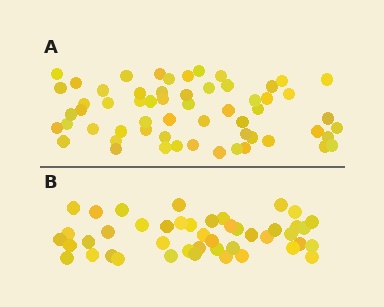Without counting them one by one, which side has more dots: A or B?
Region A (the top region) has more dots.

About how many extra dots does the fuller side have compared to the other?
Region A has approximately 15 more dots than region B.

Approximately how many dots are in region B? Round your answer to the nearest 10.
About 40 dots. (The exact count is 45, which rounds to 40.)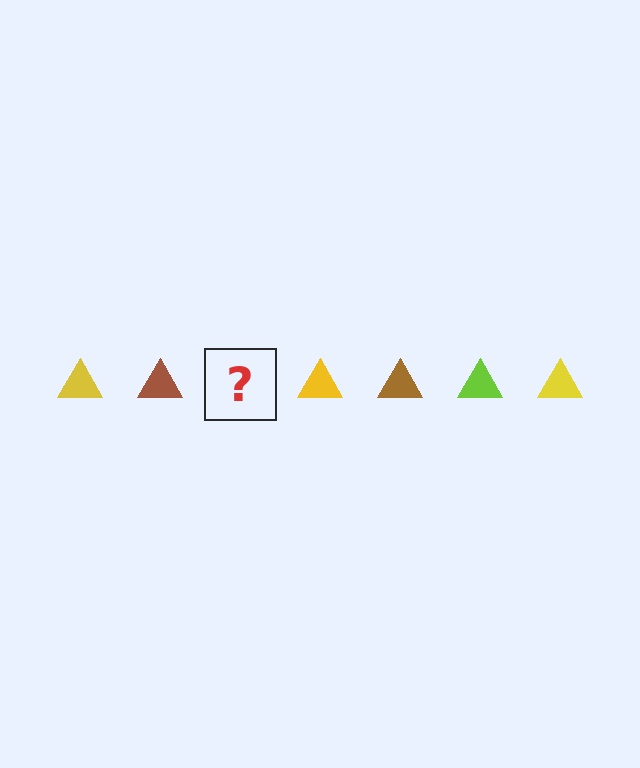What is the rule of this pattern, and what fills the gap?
The rule is that the pattern cycles through yellow, brown, lime triangles. The gap should be filled with a lime triangle.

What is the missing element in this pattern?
The missing element is a lime triangle.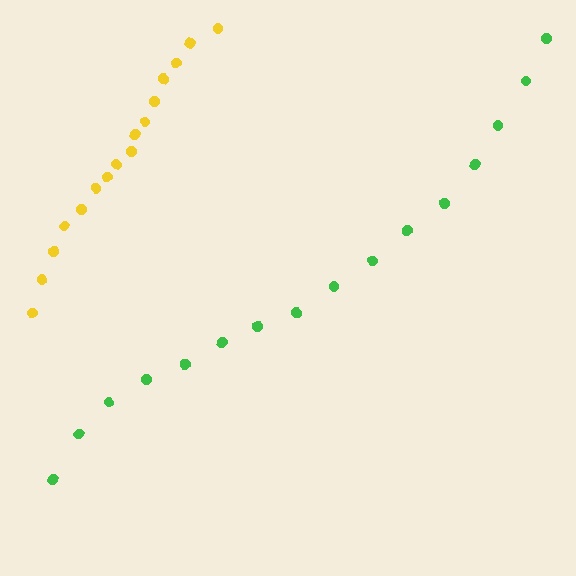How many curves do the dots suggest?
There are 2 distinct paths.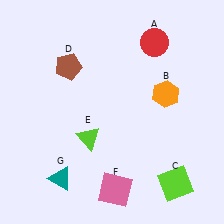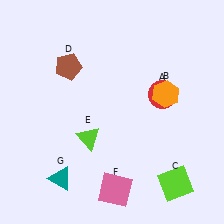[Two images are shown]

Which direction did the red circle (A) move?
The red circle (A) moved down.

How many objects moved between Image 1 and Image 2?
1 object moved between the two images.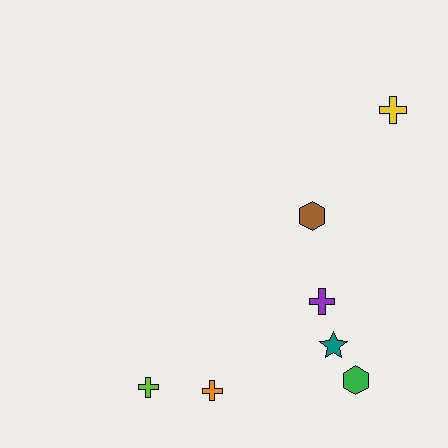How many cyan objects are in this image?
There are no cyan objects.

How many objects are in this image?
There are 7 objects.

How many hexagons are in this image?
There are 2 hexagons.